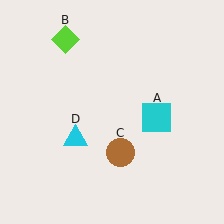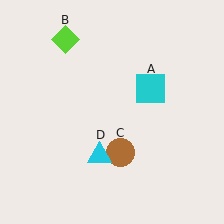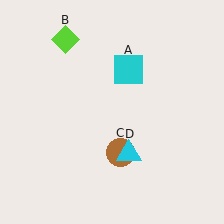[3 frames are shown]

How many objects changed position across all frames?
2 objects changed position: cyan square (object A), cyan triangle (object D).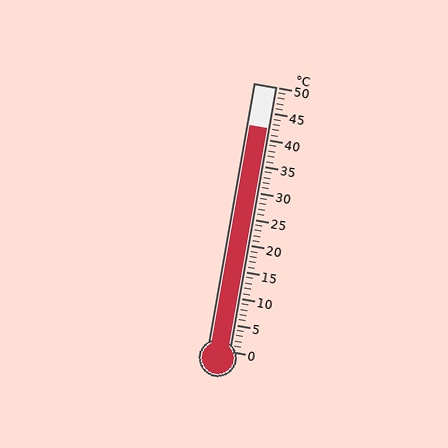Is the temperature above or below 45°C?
The temperature is below 45°C.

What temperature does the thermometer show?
The thermometer shows approximately 42°C.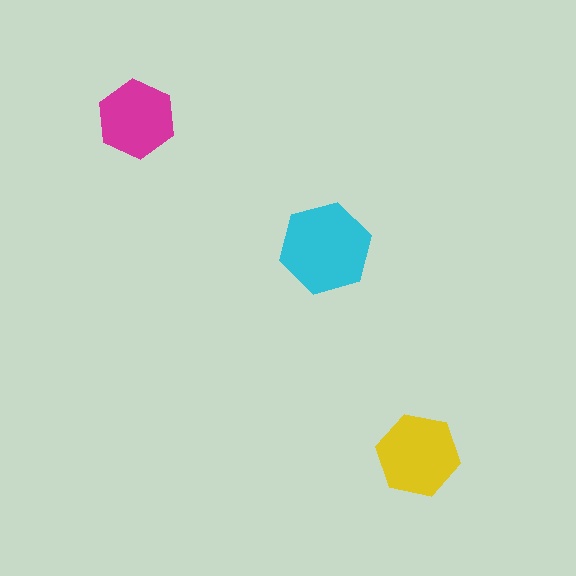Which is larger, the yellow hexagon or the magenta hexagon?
The yellow one.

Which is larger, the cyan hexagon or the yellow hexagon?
The cyan one.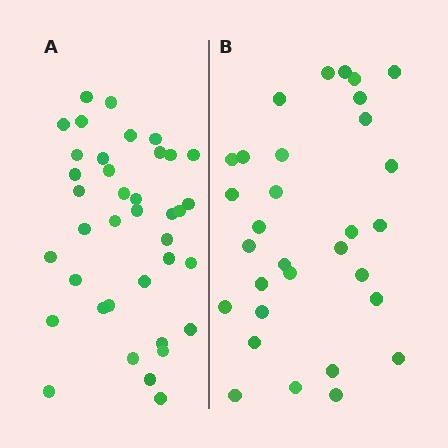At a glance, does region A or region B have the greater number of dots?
Region A (the left region) has more dots.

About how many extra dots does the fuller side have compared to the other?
Region A has roughly 8 or so more dots than region B.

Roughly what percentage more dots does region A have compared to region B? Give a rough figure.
About 25% more.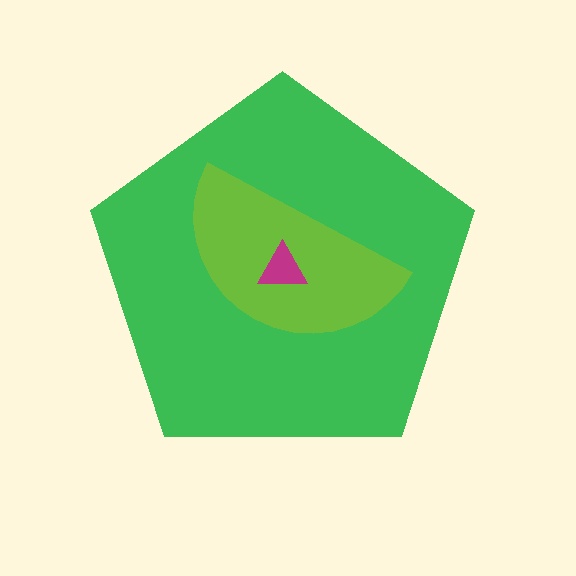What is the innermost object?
The magenta triangle.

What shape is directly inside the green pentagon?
The lime semicircle.